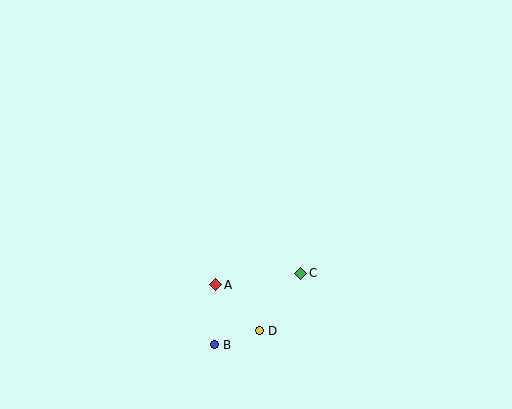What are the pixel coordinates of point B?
Point B is at (215, 345).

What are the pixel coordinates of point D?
Point D is at (260, 331).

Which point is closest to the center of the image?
Point C at (301, 273) is closest to the center.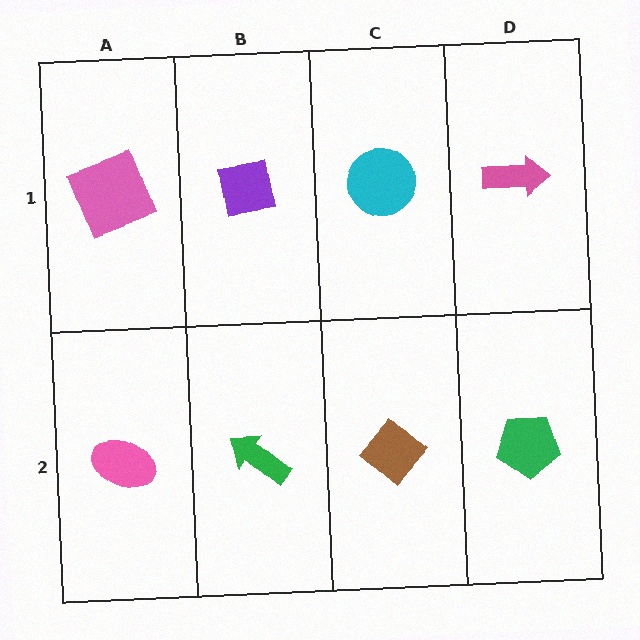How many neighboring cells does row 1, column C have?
3.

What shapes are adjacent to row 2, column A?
A pink square (row 1, column A), a green arrow (row 2, column B).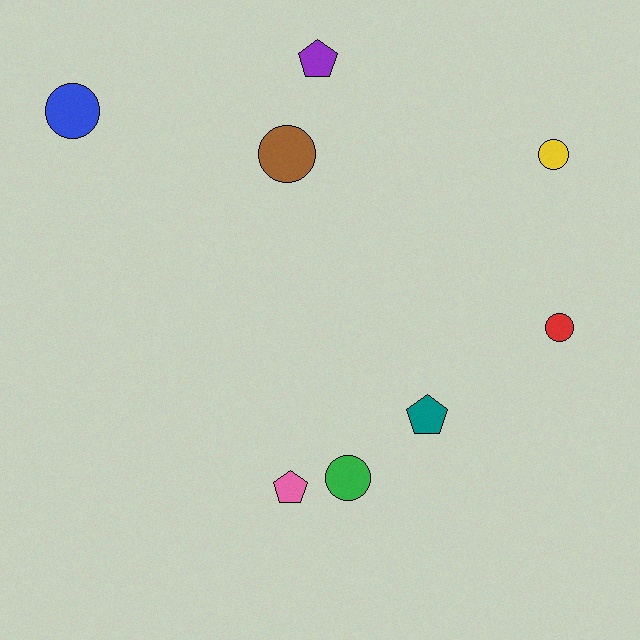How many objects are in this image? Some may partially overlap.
There are 8 objects.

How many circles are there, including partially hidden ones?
There are 5 circles.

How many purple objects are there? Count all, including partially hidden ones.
There is 1 purple object.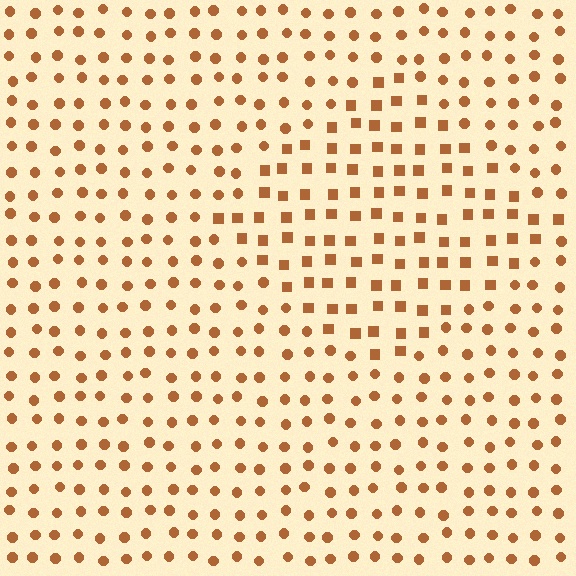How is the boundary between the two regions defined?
The boundary is defined by a change in element shape: squares inside vs. circles outside. All elements share the same color and spacing.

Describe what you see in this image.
The image is filled with small brown elements arranged in a uniform grid. A diamond-shaped region contains squares, while the surrounding area contains circles. The boundary is defined purely by the change in element shape.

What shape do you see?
I see a diamond.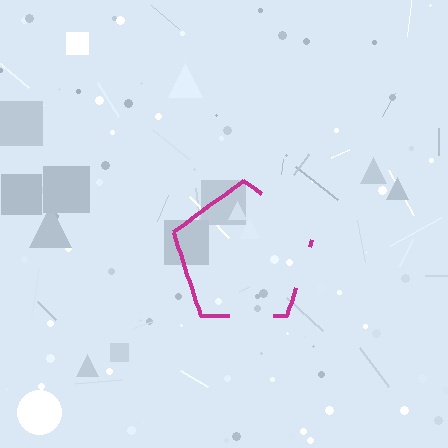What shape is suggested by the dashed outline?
The dashed outline suggests a pentagon.